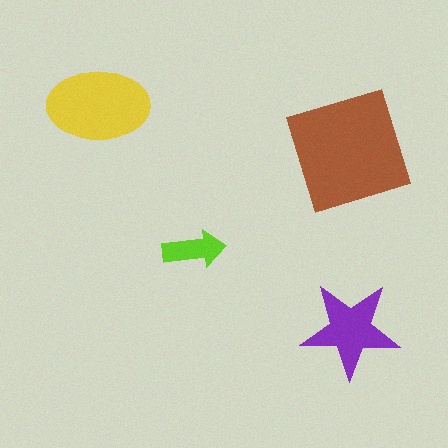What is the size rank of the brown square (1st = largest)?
1st.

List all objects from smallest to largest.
The lime arrow, the purple star, the yellow ellipse, the brown square.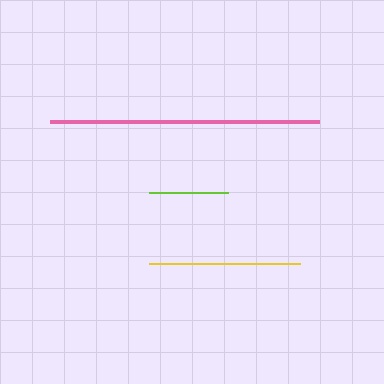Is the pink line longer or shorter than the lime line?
The pink line is longer than the lime line.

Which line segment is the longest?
The pink line is the longest at approximately 269 pixels.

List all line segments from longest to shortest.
From longest to shortest: pink, yellow, lime.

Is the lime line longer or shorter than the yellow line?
The yellow line is longer than the lime line.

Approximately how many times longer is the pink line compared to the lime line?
The pink line is approximately 3.4 times the length of the lime line.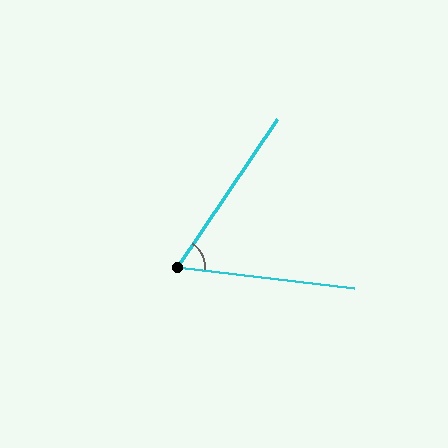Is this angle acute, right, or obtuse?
It is acute.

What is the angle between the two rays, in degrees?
Approximately 62 degrees.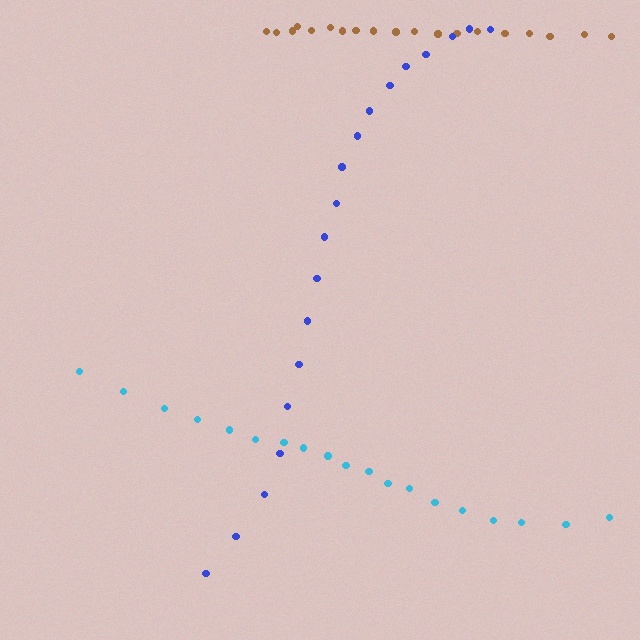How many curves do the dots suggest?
There are 3 distinct paths.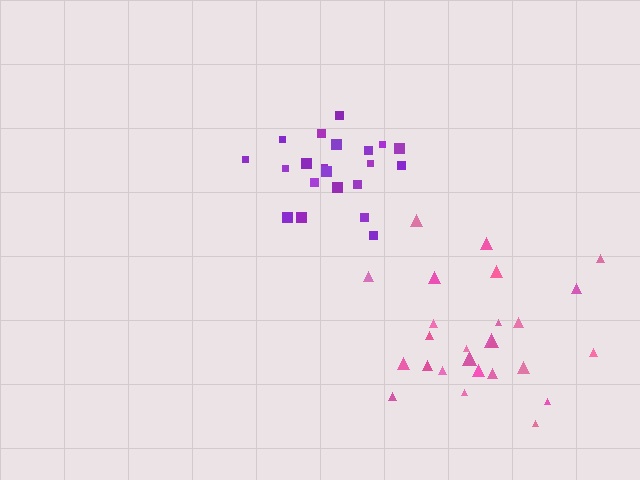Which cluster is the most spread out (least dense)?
Pink.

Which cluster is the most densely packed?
Purple.